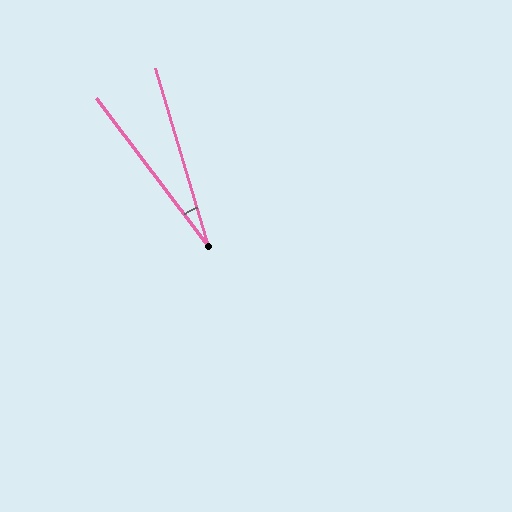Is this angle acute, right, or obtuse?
It is acute.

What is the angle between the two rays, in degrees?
Approximately 21 degrees.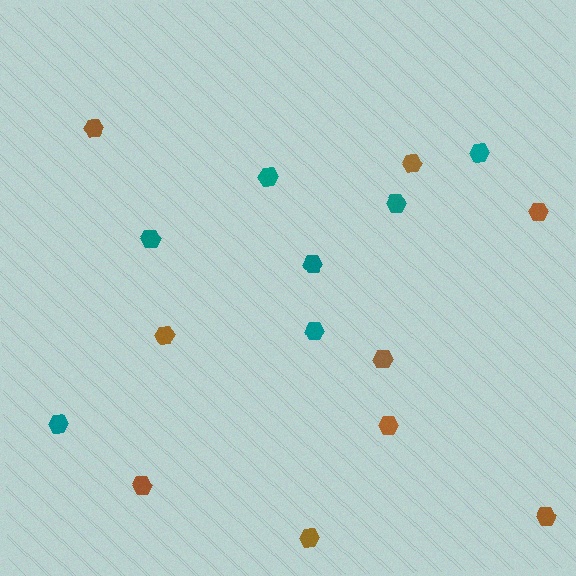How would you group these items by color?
There are 2 groups: one group of teal hexagons (7) and one group of brown hexagons (9).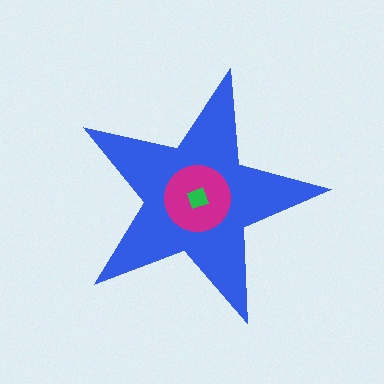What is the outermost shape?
The blue star.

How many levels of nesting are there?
3.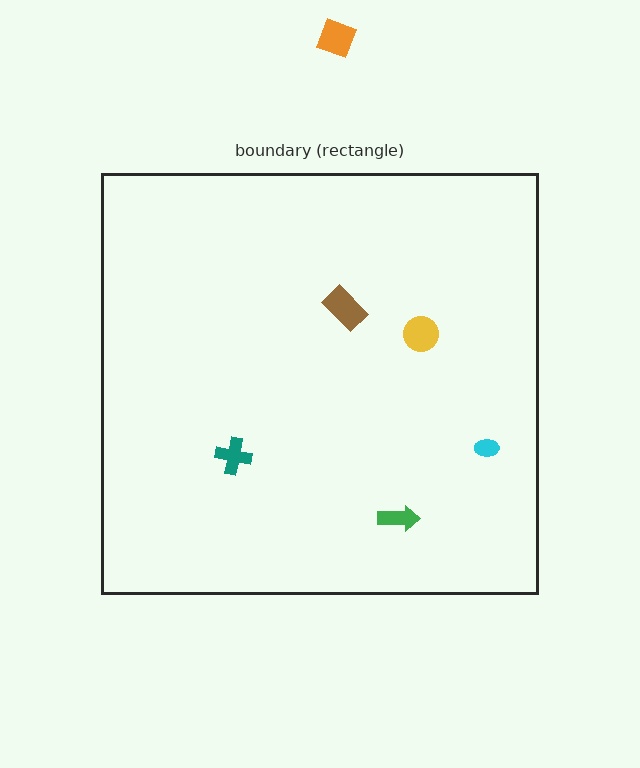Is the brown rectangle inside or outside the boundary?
Inside.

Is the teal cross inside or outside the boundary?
Inside.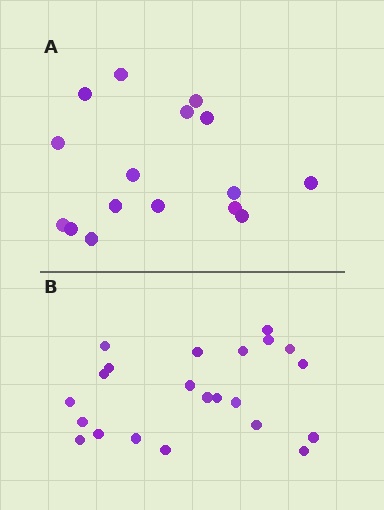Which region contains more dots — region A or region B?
Region B (the bottom region) has more dots.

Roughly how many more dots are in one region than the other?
Region B has about 6 more dots than region A.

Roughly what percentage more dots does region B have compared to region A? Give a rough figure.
About 40% more.